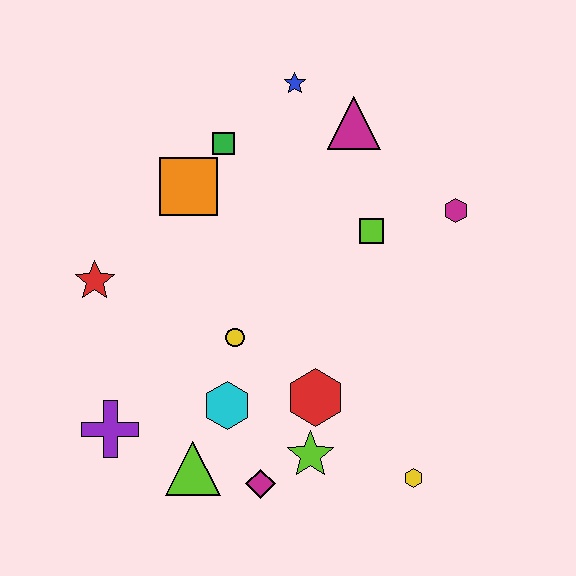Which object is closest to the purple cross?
The lime triangle is closest to the purple cross.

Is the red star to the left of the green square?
Yes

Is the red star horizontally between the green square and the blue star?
No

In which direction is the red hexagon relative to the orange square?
The red hexagon is below the orange square.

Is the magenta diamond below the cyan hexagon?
Yes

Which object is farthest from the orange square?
The yellow hexagon is farthest from the orange square.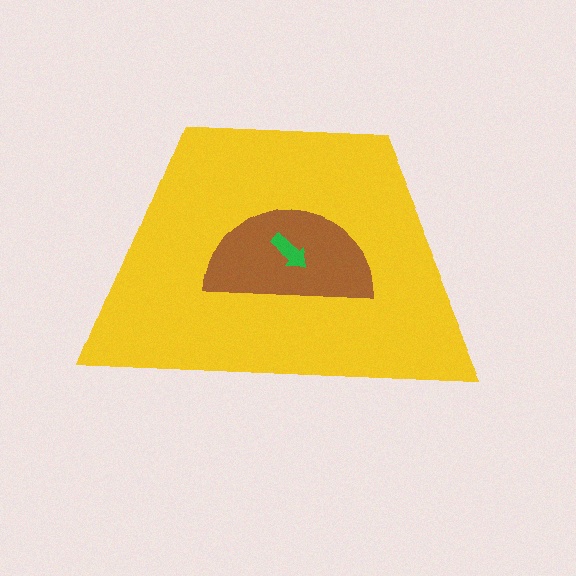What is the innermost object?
The green arrow.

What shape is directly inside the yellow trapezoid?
The brown semicircle.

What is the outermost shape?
The yellow trapezoid.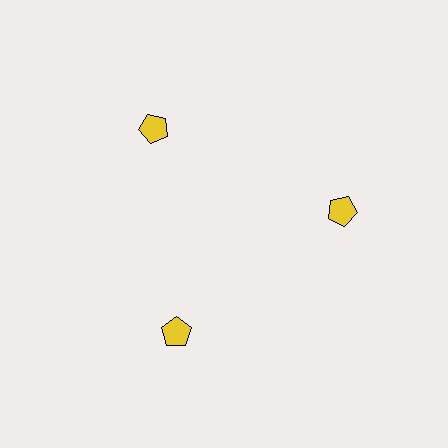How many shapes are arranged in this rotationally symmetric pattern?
There are 3 shapes, arranged in 3 groups of 1.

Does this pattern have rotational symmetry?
Yes, this pattern has 3-fold rotational symmetry. It looks the same after rotating 120 degrees around the center.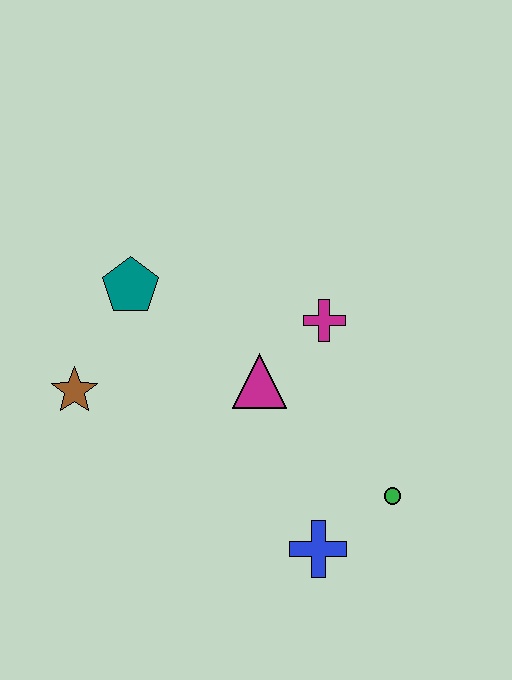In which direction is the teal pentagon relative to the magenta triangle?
The teal pentagon is to the left of the magenta triangle.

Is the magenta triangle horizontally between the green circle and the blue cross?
No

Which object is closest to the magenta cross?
The magenta triangle is closest to the magenta cross.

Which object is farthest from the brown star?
The green circle is farthest from the brown star.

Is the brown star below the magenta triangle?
Yes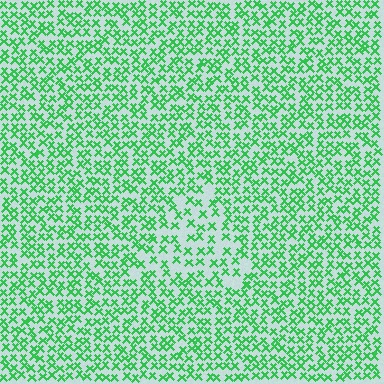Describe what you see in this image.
The image contains small green elements arranged at two different densities. A triangle-shaped region is visible where the elements are less densely packed than the surrounding area.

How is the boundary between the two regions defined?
The boundary is defined by a change in element density (approximately 1.7x ratio). All elements are the same color, size, and shape.